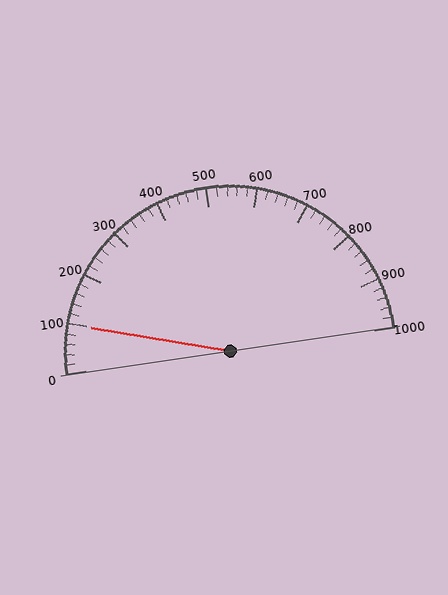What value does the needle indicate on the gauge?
The needle indicates approximately 100.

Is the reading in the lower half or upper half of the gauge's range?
The reading is in the lower half of the range (0 to 1000).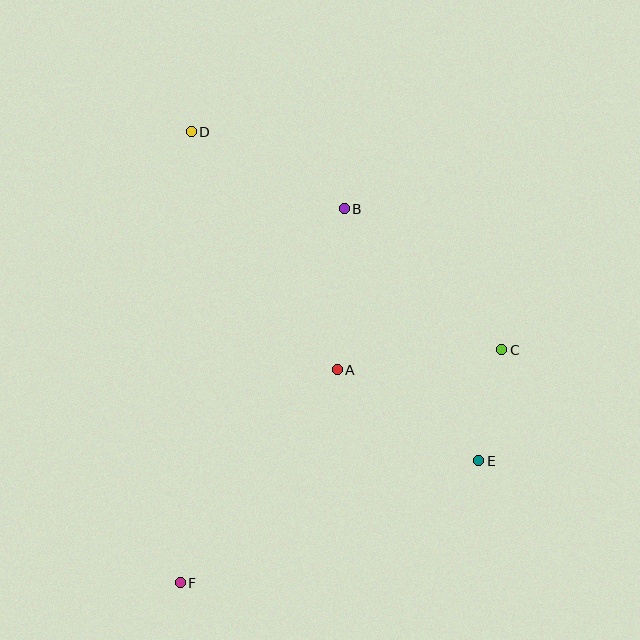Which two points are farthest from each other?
Points D and F are farthest from each other.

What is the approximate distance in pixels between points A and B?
The distance between A and B is approximately 161 pixels.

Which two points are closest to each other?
Points C and E are closest to each other.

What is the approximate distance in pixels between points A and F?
The distance between A and F is approximately 265 pixels.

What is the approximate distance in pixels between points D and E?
The distance between D and E is approximately 437 pixels.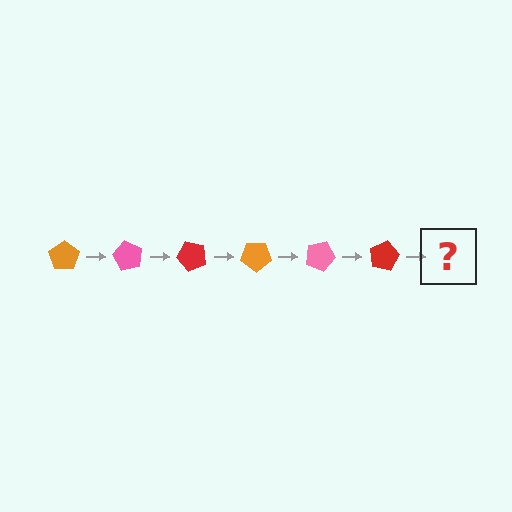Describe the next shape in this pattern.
It should be an orange pentagon, rotated 360 degrees from the start.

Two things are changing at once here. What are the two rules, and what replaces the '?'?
The two rules are that it rotates 60 degrees each step and the color cycles through orange, pink, and red. The '?' should be an orange pentagon, rotated 360 degrees from the start.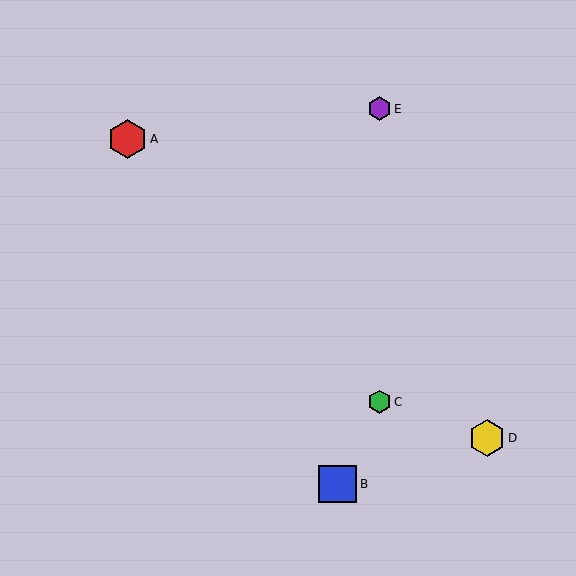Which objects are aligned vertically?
Objects C, E are aligned vertically.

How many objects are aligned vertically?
2 objects (C, E) are aligned vertically.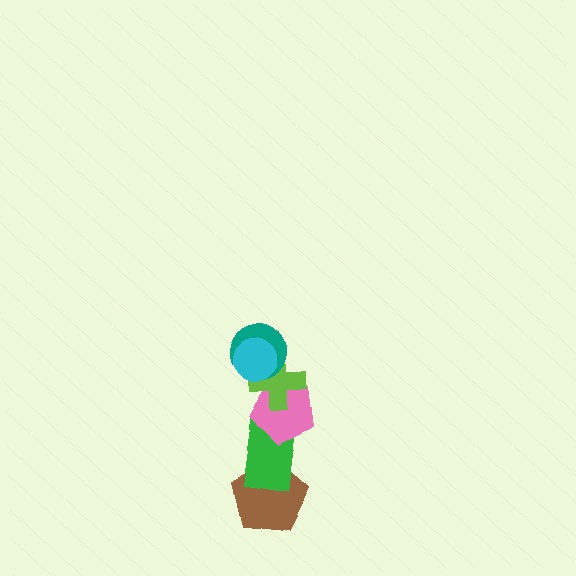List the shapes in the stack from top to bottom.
From top to bottom: the cyan circle, the teal circle, the lime cross, the pink pentagon, the green rectangle, the brown pentagon.